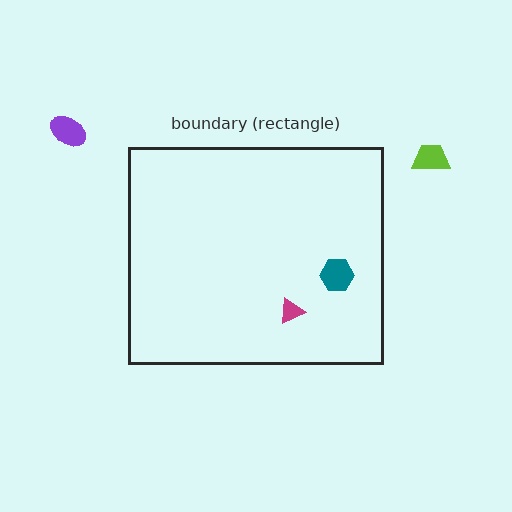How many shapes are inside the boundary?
2 inside, 2 outside.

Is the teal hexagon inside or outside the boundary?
Inside.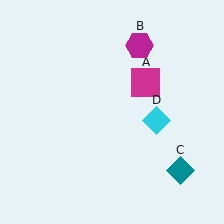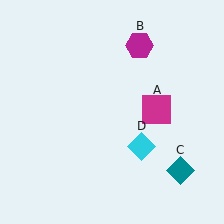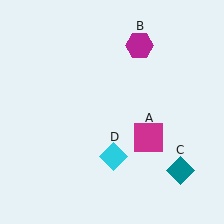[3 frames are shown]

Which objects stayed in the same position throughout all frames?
Magenta hexagon (object B) and teal diamond (object C) remained stationary.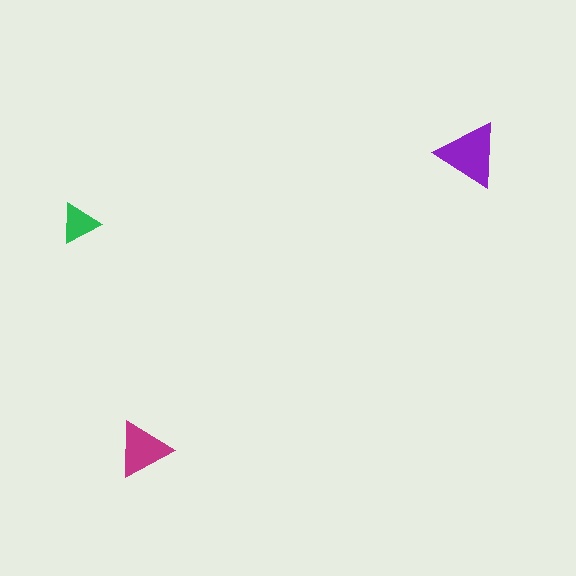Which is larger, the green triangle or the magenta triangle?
The magenta one.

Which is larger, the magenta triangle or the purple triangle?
The purple one.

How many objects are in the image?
There are 3 objects in the image.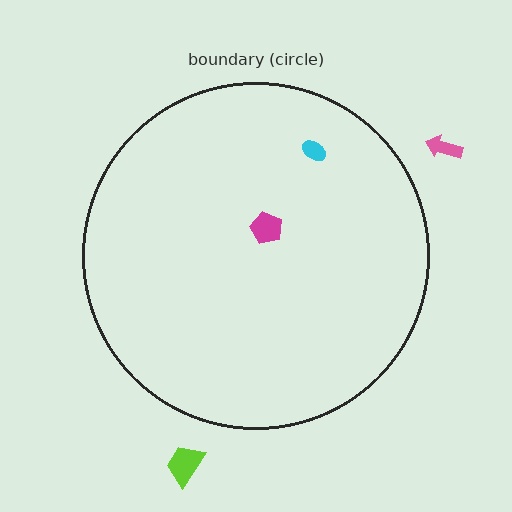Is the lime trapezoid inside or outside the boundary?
Outside.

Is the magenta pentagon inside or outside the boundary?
Inside.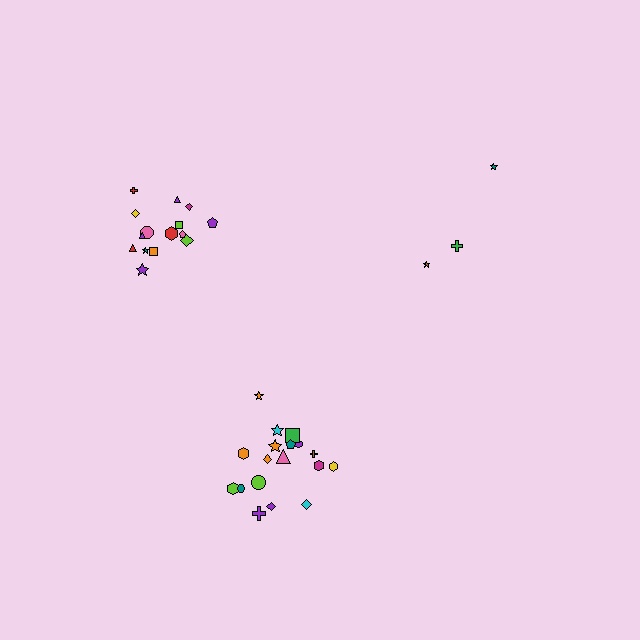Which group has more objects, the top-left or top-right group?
The top-left group.